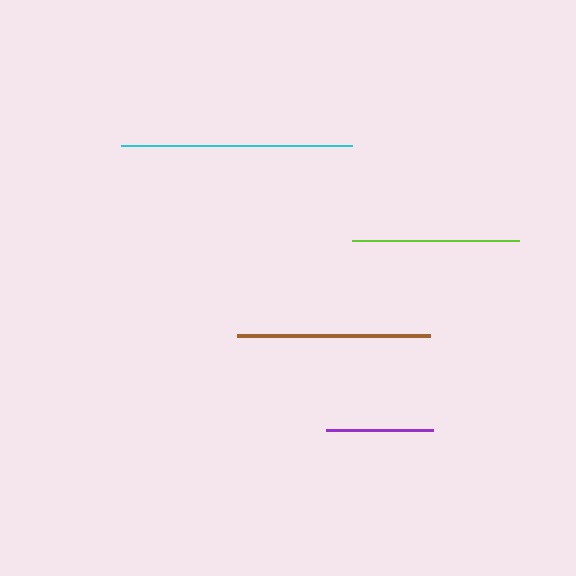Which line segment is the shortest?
The purple line is the shortest at approximately 107 pixels.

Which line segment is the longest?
The cyan line is the longest at approximately 231 pixels.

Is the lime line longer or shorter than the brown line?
The brown line is longer than the lime line.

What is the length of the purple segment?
The purple segment is approximately 107 pixels long.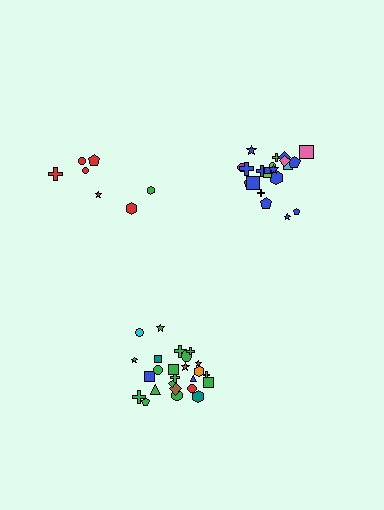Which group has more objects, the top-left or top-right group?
The top-right group.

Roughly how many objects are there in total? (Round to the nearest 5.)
Roughly 55 objects in total.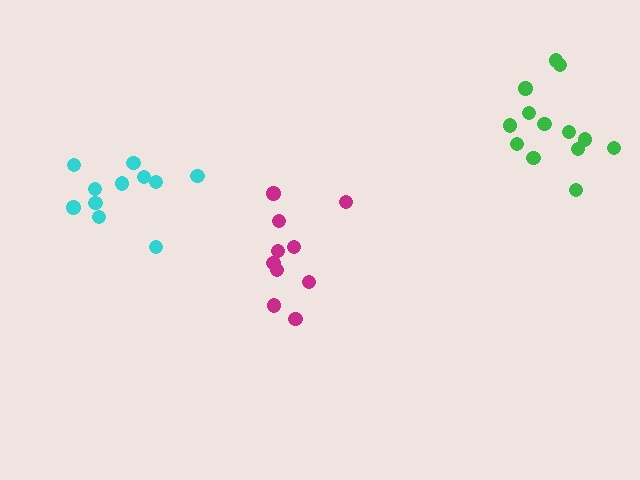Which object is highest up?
The green cluster is topmost.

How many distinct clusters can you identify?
There are 3 distinct clusters.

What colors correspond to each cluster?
The clusters are colored: magenta, green, cyan.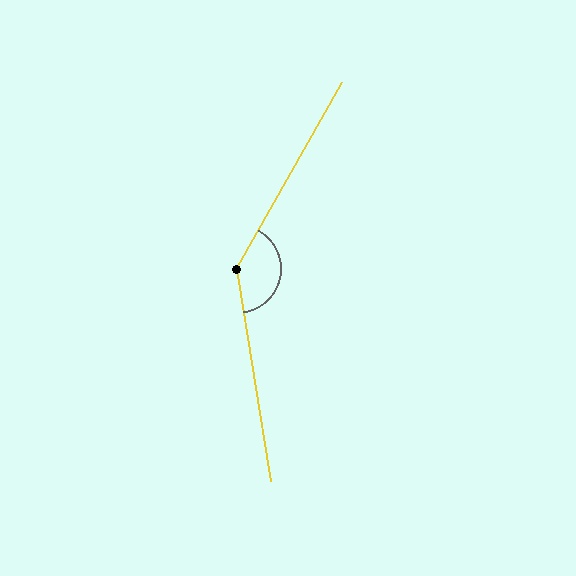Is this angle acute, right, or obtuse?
It is obtuse.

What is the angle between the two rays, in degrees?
Approximately 141 degrees.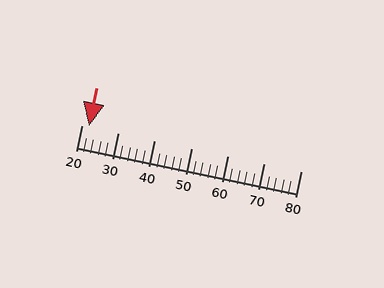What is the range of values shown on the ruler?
The ruler shows values from 20 to 80.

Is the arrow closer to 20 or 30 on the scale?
The arrow is closer to 20.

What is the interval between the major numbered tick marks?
The major tick marks are spaced 10 units apart.